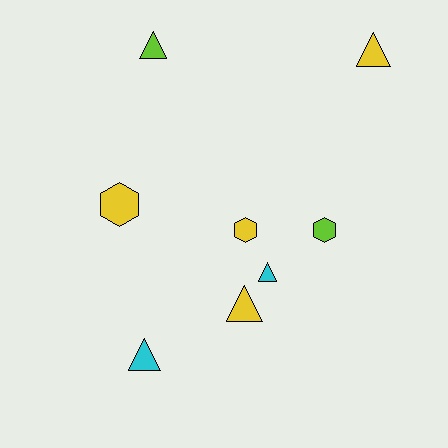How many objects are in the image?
There are 8 objects.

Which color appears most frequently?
Yellow, with 4 objects.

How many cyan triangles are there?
There are 2 cyan triangles.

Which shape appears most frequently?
Triangle, with 5 objects.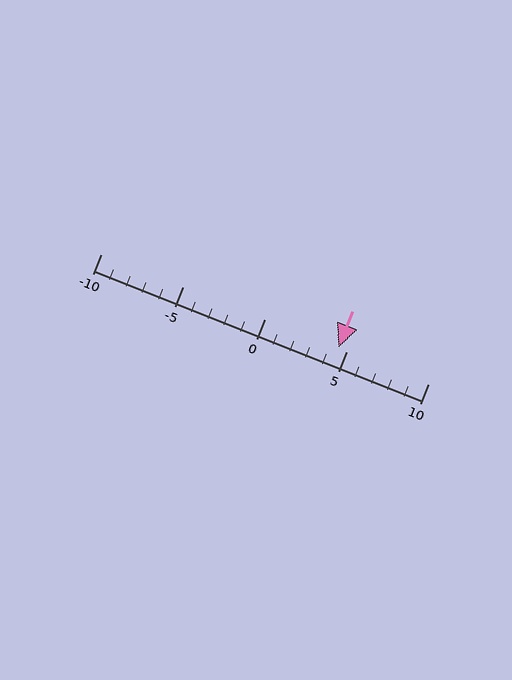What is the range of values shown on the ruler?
The ruler shows values from -10 to 10.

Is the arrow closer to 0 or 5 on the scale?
The arrow is closer to 5.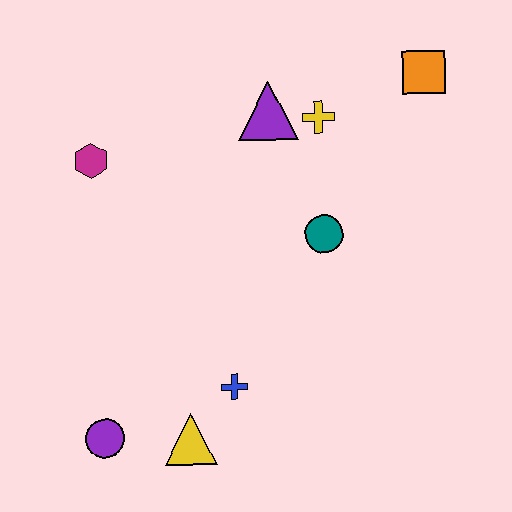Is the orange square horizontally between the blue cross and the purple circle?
No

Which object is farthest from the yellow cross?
The purple circle is farthest from the yellow cross.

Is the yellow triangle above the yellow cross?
No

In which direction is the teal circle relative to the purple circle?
The teal circle is to the right of the purple circle.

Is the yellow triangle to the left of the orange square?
Yes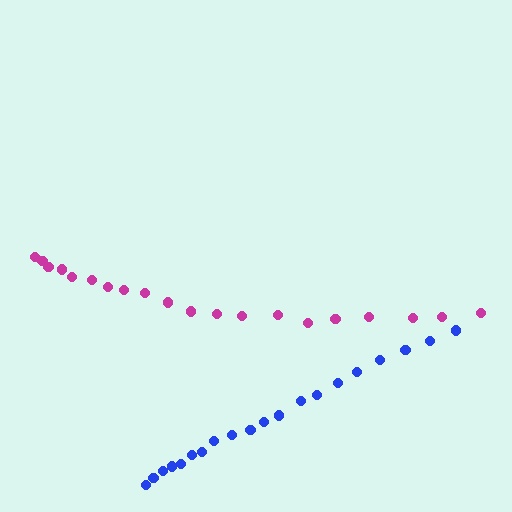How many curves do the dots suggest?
There are 2 distinct paths.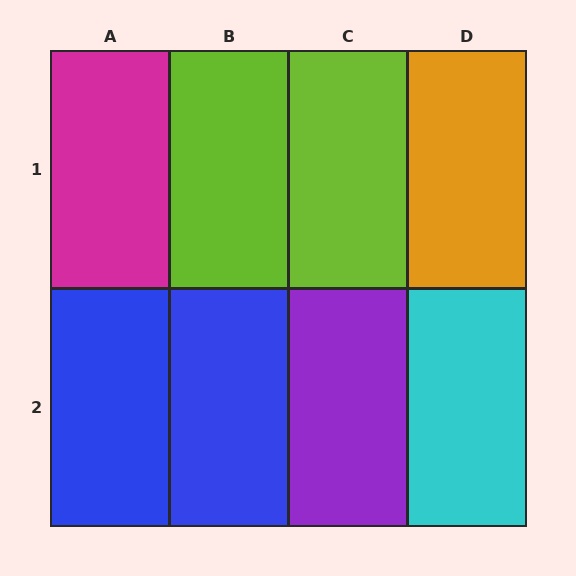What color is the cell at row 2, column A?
Blue.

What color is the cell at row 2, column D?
Cyan.